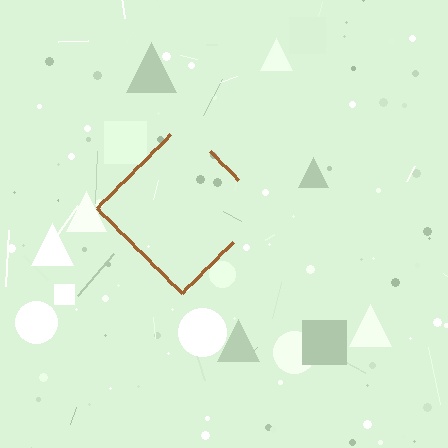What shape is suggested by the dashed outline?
The dashed outline suggests a diamond.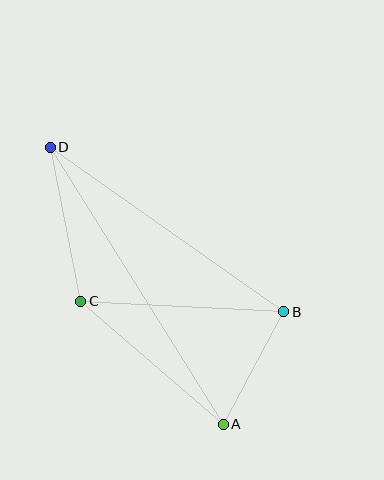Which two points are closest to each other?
Points A and B are closest to each other.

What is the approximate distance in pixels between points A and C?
The distance between A and C is approximately 188 pixels.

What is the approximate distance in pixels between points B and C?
The distance between B and C is approximately 203 pixels.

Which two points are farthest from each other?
Points A and D are farthest from each other.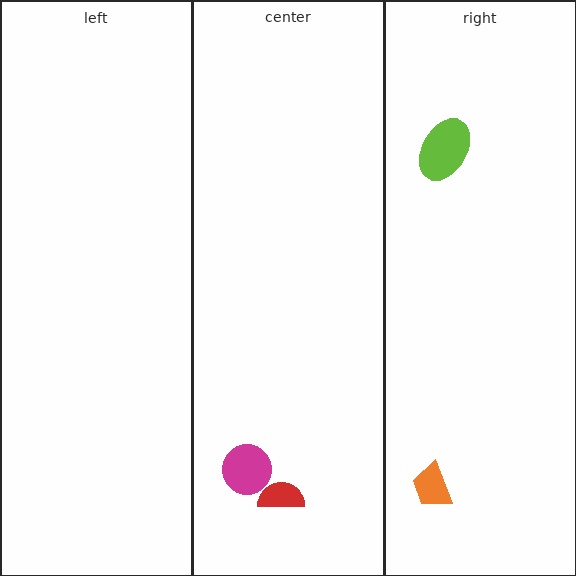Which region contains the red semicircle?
The center region.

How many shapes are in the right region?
2.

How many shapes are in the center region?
2.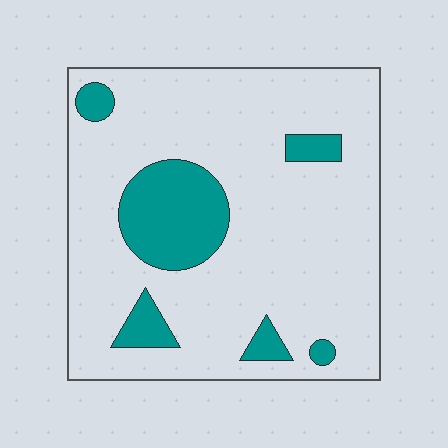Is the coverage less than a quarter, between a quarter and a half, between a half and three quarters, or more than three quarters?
Less than a quarter.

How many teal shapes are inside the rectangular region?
6.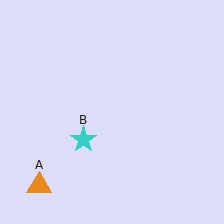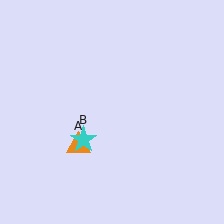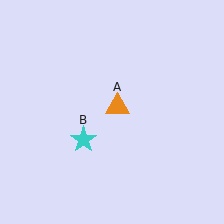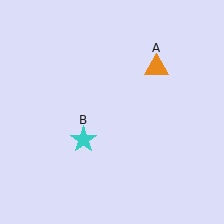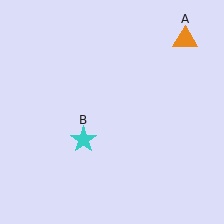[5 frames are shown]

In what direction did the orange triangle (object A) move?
The orange triangle (object A) moved up and to the right.